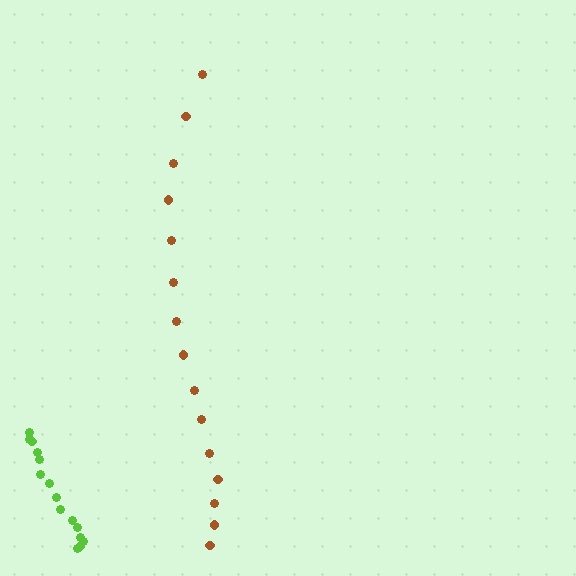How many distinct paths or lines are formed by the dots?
There are 2 distinct paths.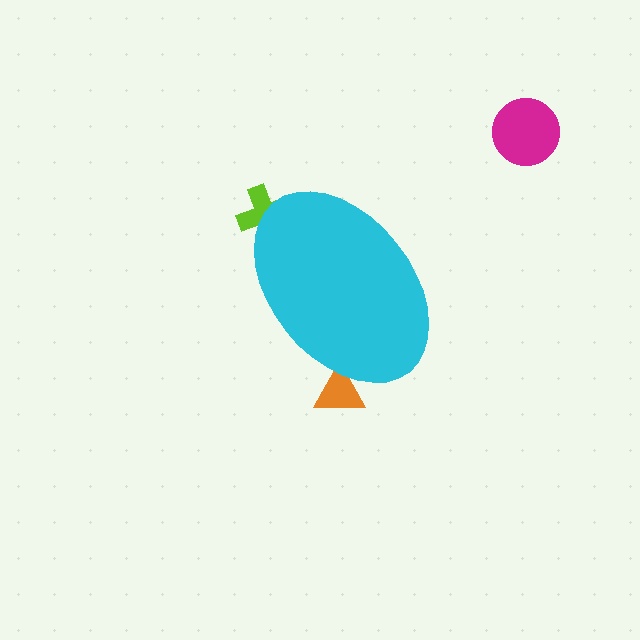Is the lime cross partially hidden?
Yes, the lime cross is partially hidden behind the cyan ellipse.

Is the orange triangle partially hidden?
Yes, the orange triangle is partially hidden behind the cyan ellipse.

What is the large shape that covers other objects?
A cyan ellipse.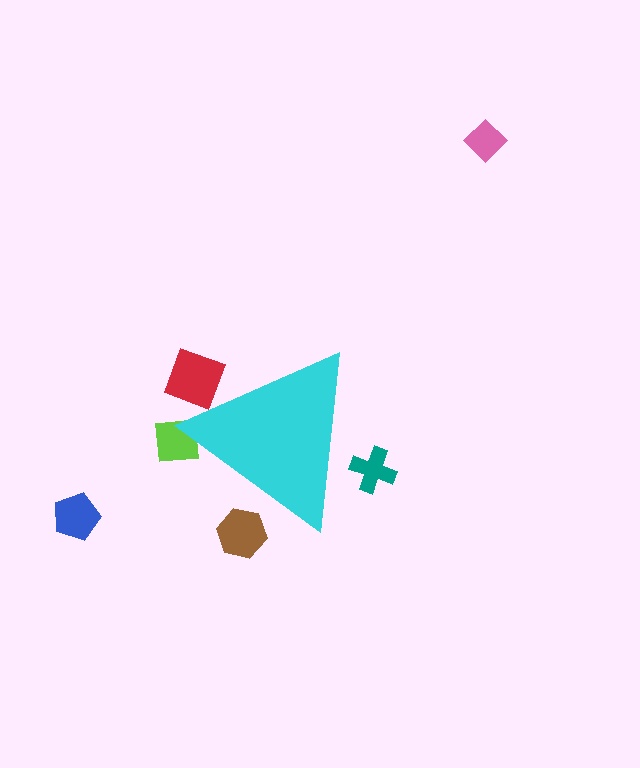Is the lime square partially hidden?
Yes, the lime square is partially hidden behind the cyan triangle.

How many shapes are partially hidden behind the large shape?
4 shapes are partially hidden.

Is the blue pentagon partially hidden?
No, the blue pentagon is fully visible.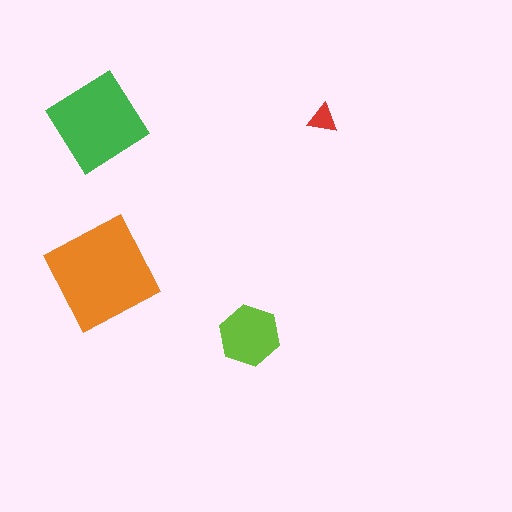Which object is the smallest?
The red triangle.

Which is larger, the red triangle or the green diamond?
The green diamond.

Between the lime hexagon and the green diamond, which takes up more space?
The green diamond.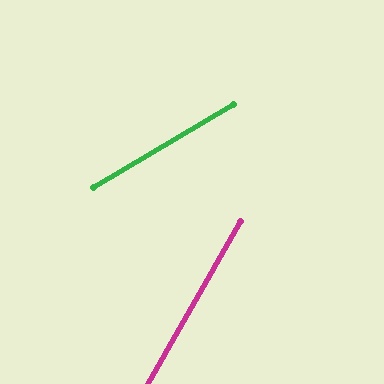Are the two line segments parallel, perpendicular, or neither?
Neither parallel nor perpendicular — they differ by about 30°.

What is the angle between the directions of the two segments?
Approximately 30 degrees.